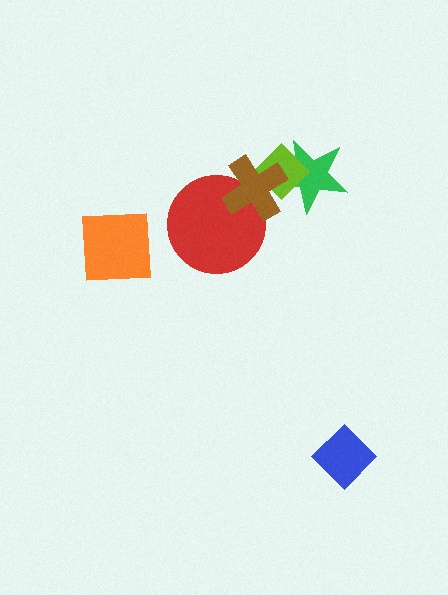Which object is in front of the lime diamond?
The brown cross is in front of the lime diamond.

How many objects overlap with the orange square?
0 objects overlap with the orange square.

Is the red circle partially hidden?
Yes, it is partially covered by another shape.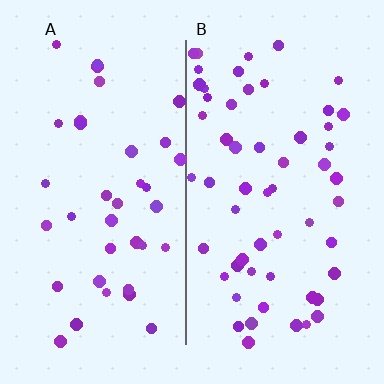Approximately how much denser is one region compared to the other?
Approximately 1.6× — region B over region A.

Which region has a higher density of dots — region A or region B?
B (the right).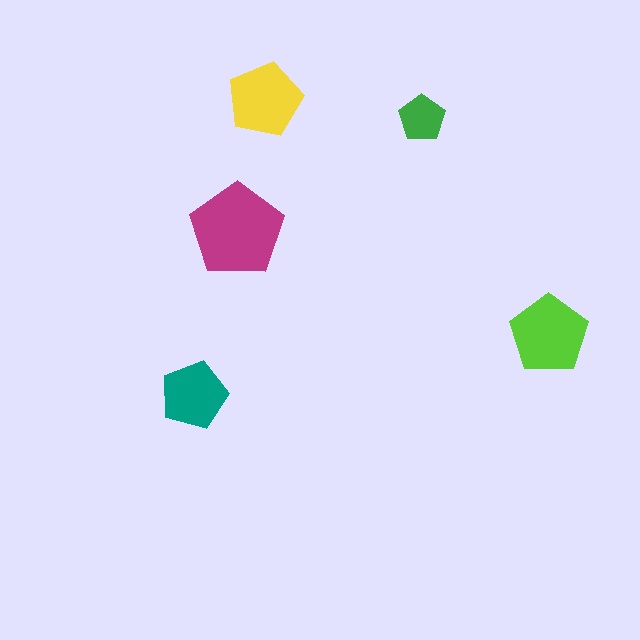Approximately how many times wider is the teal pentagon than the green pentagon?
About 1.5 times wider.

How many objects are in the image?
There are 5 objects in the image.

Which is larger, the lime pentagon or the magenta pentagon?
The magenta one.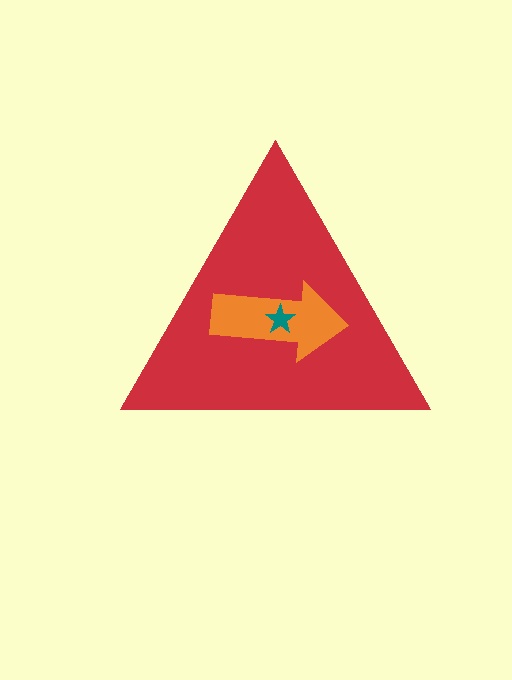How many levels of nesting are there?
3.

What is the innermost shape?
The teal star.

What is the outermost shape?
The red triangle.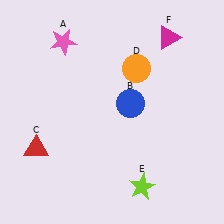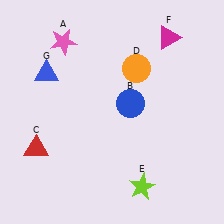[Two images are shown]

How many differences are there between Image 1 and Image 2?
There is 1 difference between the two images.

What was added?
A blue triangle (G) was added in Image 2.